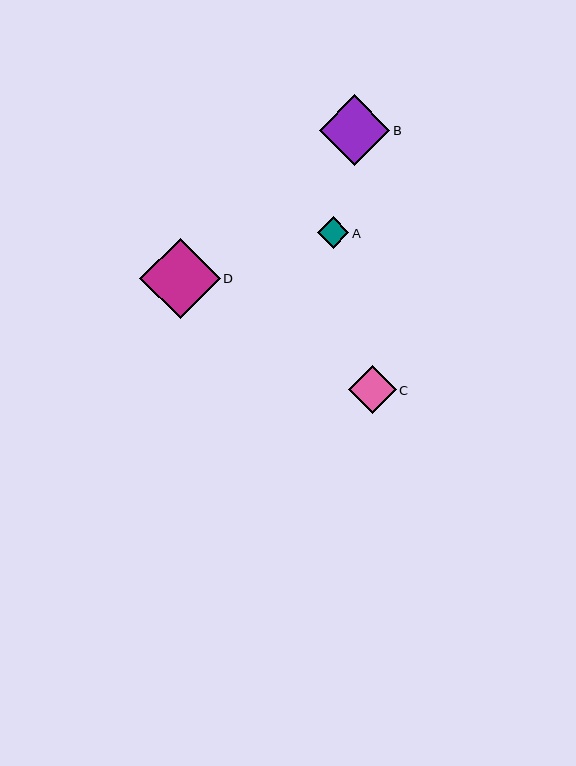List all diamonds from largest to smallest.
From largest to smallest: D, B, C, A.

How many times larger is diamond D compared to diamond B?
Diamond D is approximately 1.1 times the size of diamond B.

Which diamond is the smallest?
Diamond A is the smallest with a size of approximately 32 pixels.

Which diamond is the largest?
Diamond D is the largest with a size of approximately 80 pixels.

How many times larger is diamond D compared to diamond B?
Diamond D is approximately 1.1 times the size of diamond B.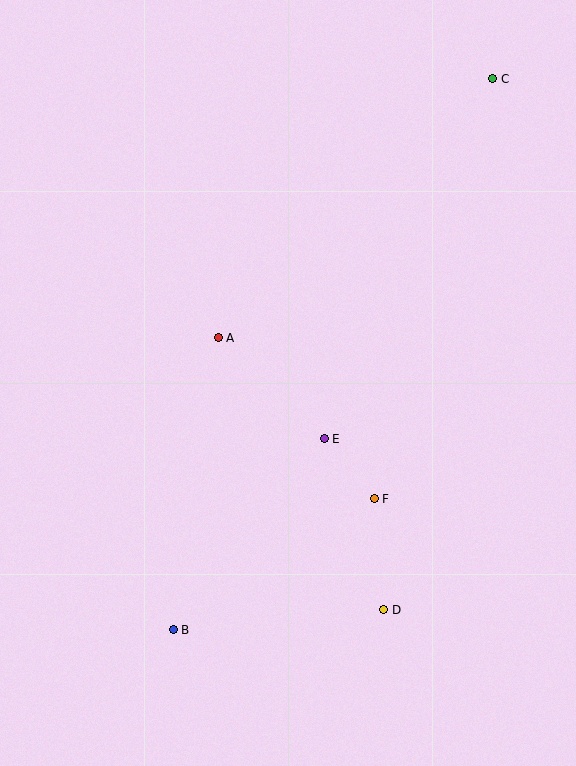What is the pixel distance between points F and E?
The distance between F and E is 78 pixels.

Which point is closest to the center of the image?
Point E at (324, 439) is closest to the center.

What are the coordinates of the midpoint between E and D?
The midpoint between E and D is at (354, 524).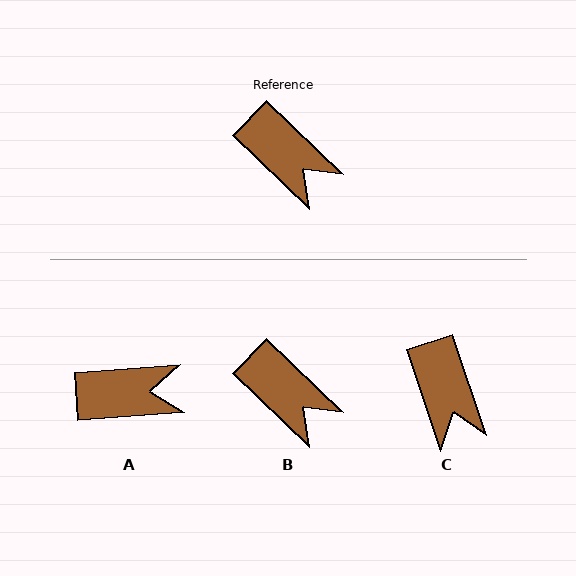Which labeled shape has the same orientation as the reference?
B.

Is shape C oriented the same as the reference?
No, it is off by about 27 degrees.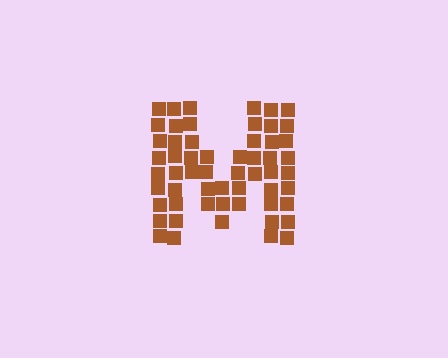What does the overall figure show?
The overall figure shows the letter M.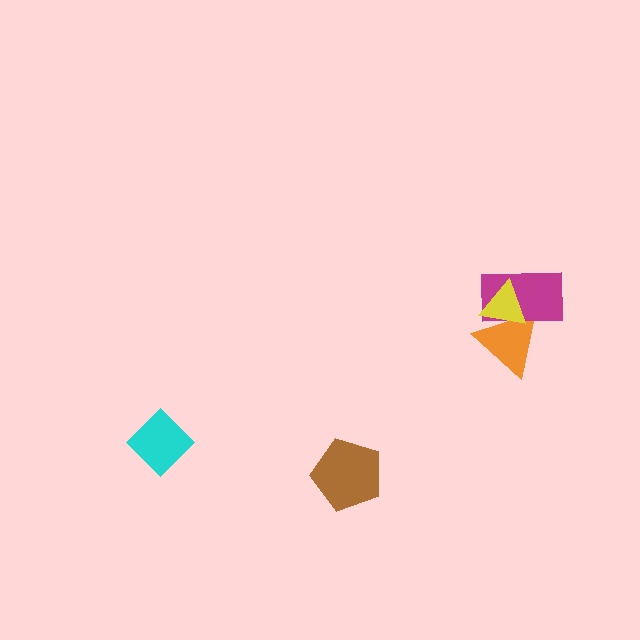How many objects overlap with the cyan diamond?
0 objects overlap with the cyan diamond.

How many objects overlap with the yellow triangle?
2 objects overlap with the yellow triangle.